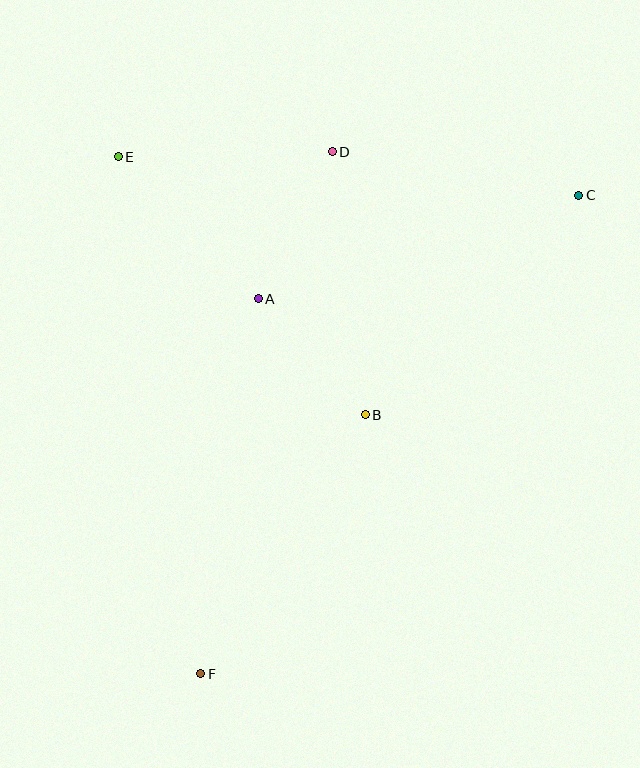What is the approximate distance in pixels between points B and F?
The distance between B and F is approximately 307 pixels.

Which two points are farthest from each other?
Points C and F are farthest from each other.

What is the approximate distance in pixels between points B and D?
The distance between B and D is approximately 265 pixels.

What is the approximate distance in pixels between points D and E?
The distance between D and E is approximately 214 pixels.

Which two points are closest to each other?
Points A and B are closest to each other.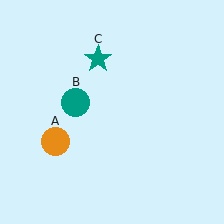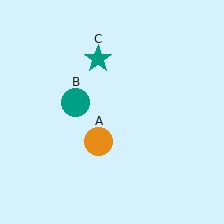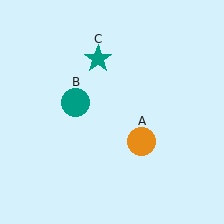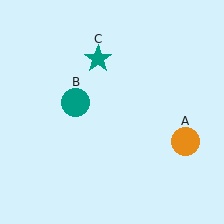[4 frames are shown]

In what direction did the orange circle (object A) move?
The orange circle (object A) moved right.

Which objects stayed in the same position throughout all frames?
Teal circle (object B) and teal star (object C) remained stationary.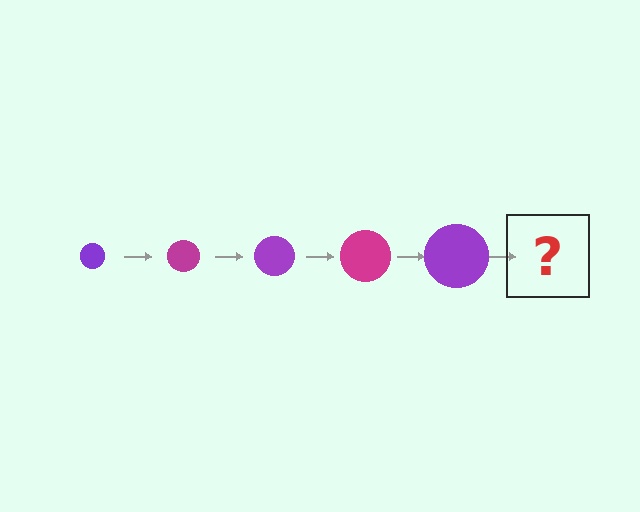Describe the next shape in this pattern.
It should be a magenta circle, larger than the previous one.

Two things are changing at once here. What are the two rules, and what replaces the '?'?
The two rules are that the circle grows larger each step and the color cycles through purple and magenta. The '?' should be a magenta circle, larger than the previous one.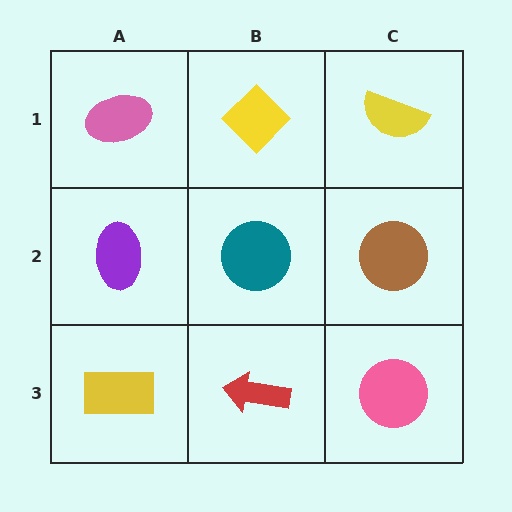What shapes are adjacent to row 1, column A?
A purple ellipse (row 2, column A), a yellow diamond (row 1, column B).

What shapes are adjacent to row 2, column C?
A yellow semicircle (row 1, column C), a pink circle (row 3, column C), a teal circle (row 2, column B).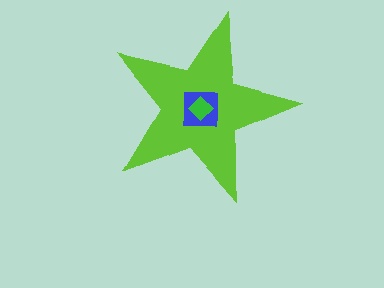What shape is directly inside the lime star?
The blue square.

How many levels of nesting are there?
3.